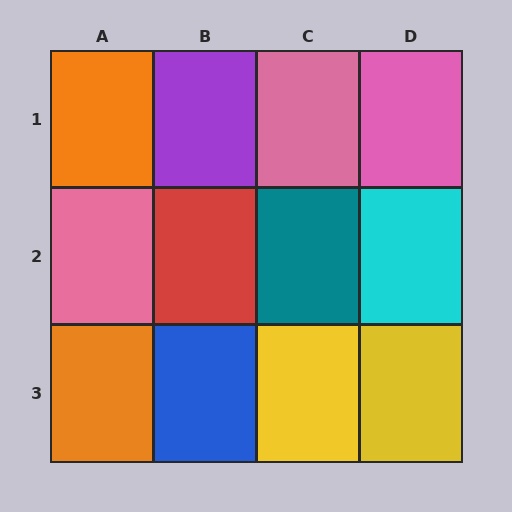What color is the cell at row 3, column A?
Orange.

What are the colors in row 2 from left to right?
Pink, red, teal, cyan.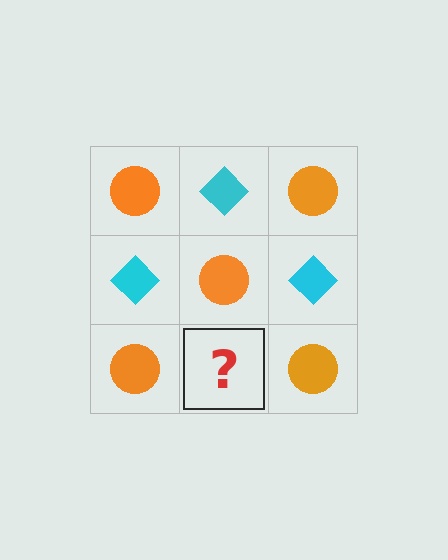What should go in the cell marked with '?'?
The missing cell should contain a cyan diamond.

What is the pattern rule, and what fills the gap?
The rule is that it alternates orange circle and cyan diamond in a checkerboard pattern. The gap should be filled with a cyan diamond.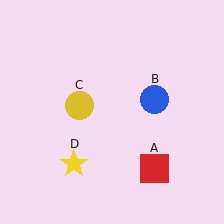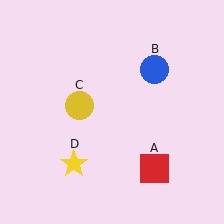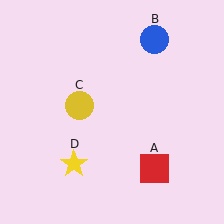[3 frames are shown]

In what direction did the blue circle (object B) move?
The blue circle (object B) moved up.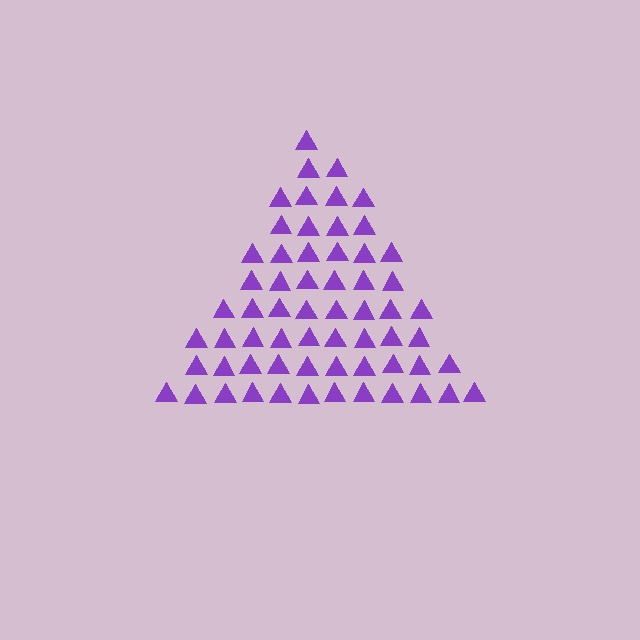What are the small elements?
The small elements are triangles.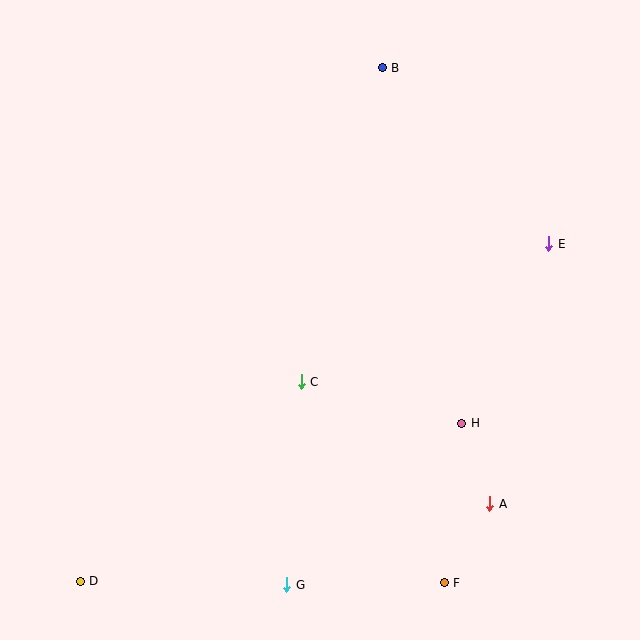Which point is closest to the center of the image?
Point C at (301, 382) is closest to the center.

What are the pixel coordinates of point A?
Point A is at (490, 504).